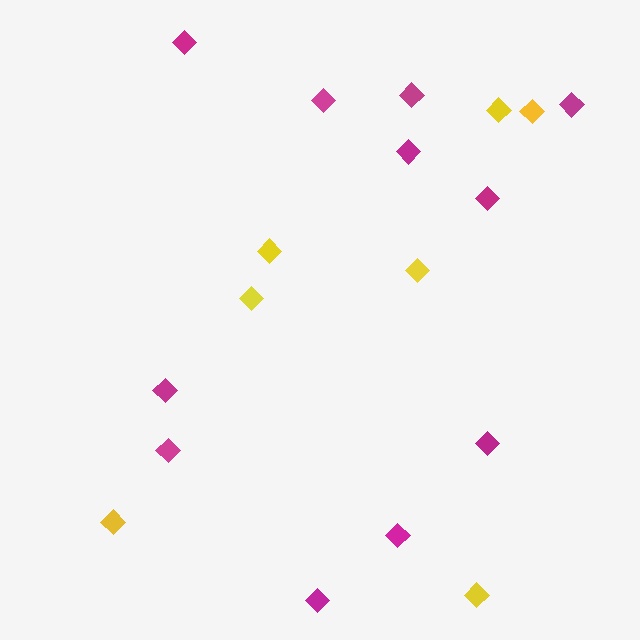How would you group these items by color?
There are 2 groups: one group of magenta diamonds (11) and one group of yellow diamonds (7).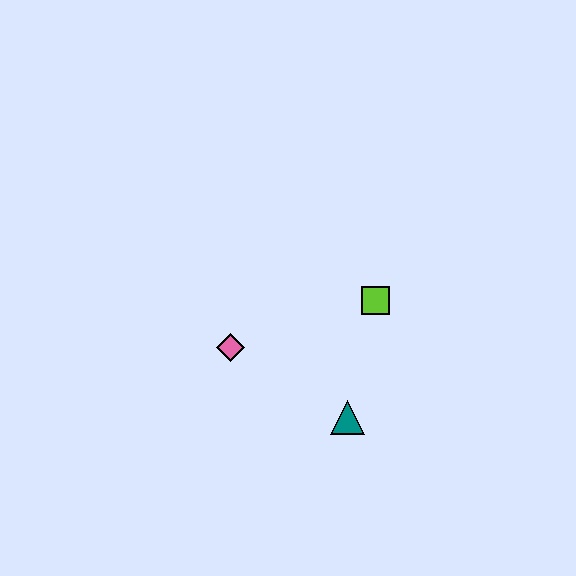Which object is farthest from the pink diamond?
The lime square is farthest from the pink diamond.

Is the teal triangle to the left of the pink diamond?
No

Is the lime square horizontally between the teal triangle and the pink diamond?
No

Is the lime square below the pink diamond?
No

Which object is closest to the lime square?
The teal triangle is closest to the lime square.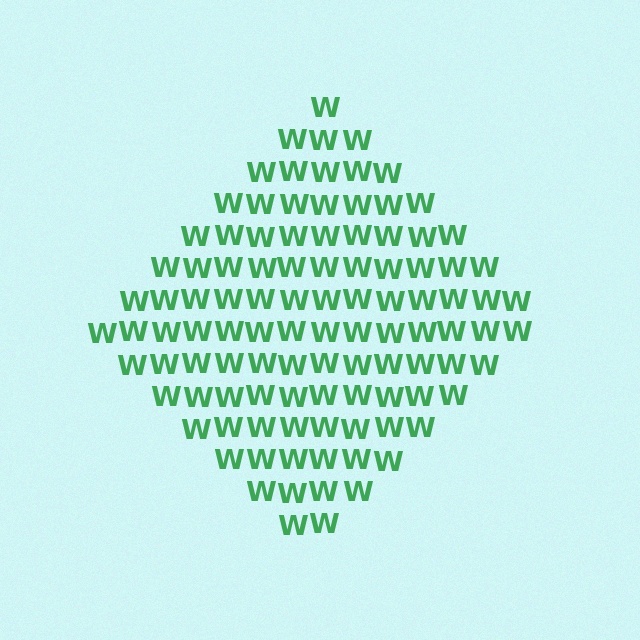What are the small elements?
The small elements are letter W's.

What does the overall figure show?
The overall figure shows a diamond.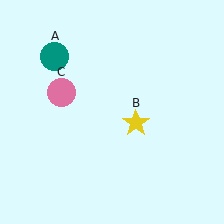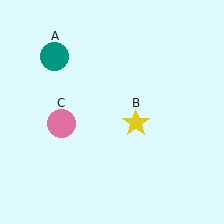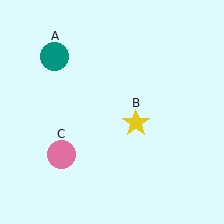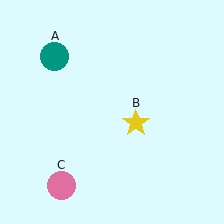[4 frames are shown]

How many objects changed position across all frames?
1 object changed position: pink circle (object C).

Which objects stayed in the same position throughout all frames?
Teal circle (object A) and yellow star (object B) remained stationary.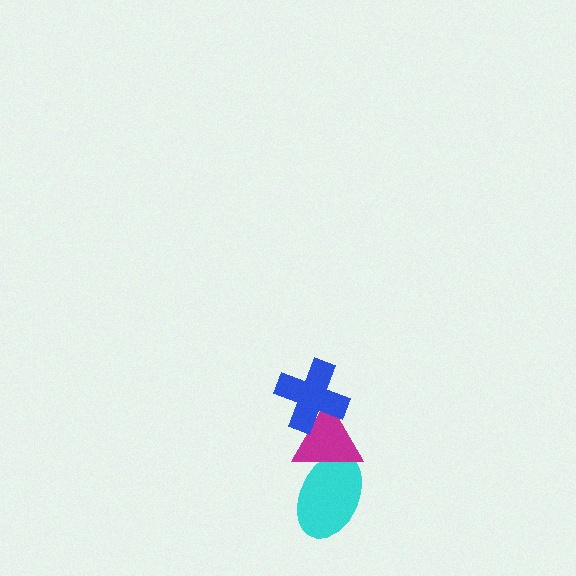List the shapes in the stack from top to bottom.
From top to bottom: the blue cross, the magenta triangle, the cyan ellipse.